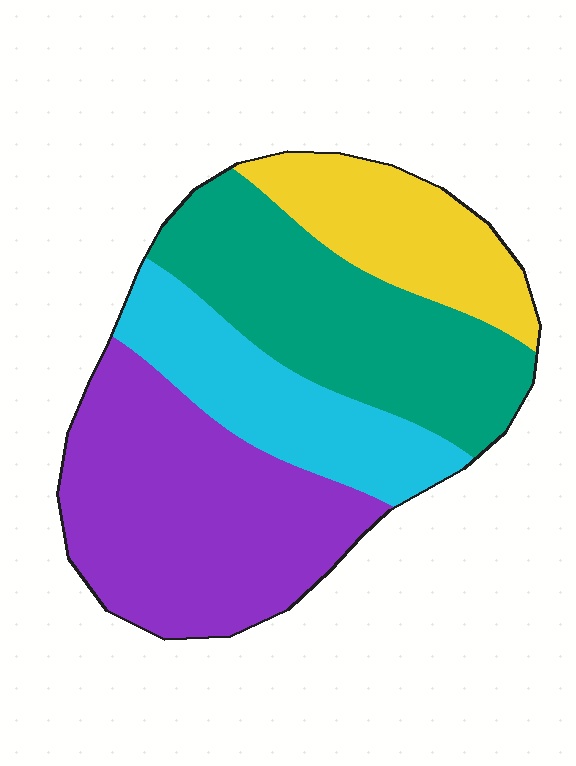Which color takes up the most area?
Purple, at roughly 35%.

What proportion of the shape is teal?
Teal covers about 30% of the shape.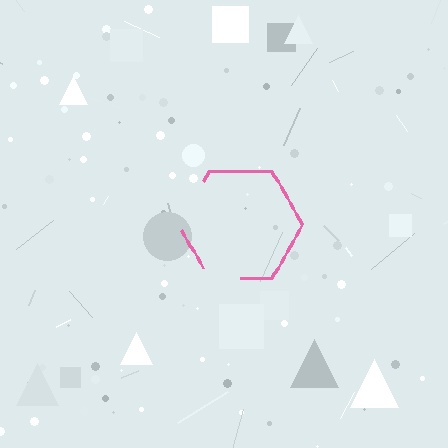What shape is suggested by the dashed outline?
The dashed outline suggests a hexagon.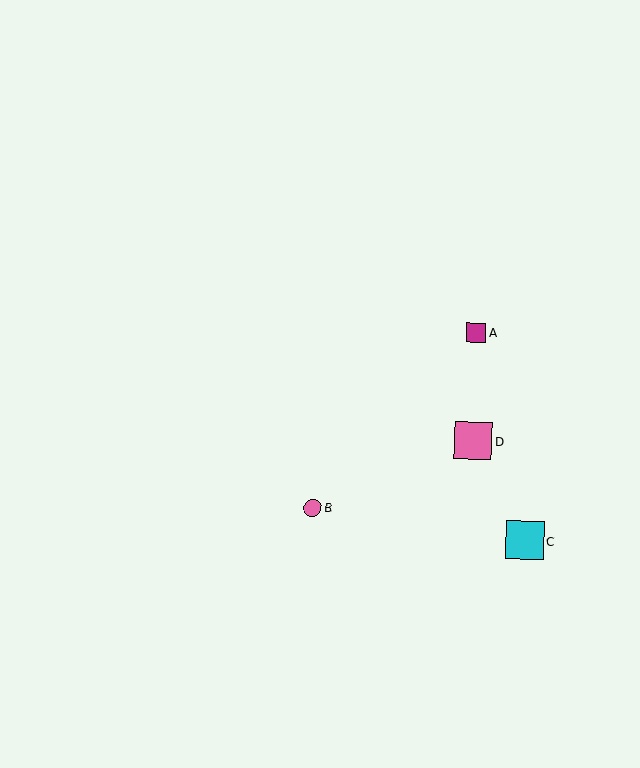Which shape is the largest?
The cyan square (labeled C) is the largest.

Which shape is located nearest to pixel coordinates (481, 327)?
The magenta square (labeled A) at (476, 333) is nearest to that location.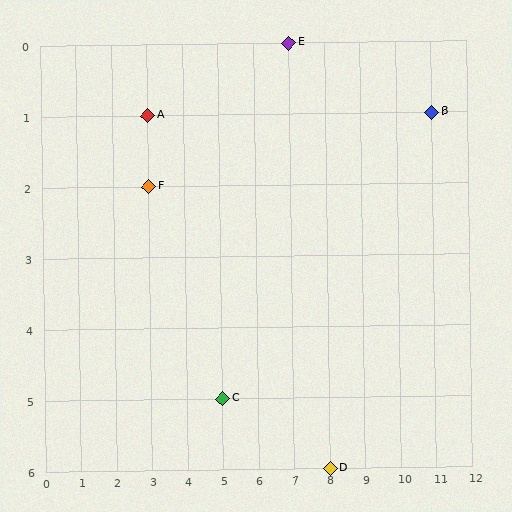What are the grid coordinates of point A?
Point A is at grid coordinates (3, 1).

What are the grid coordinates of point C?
Point C is at grid coordinates (5, 5).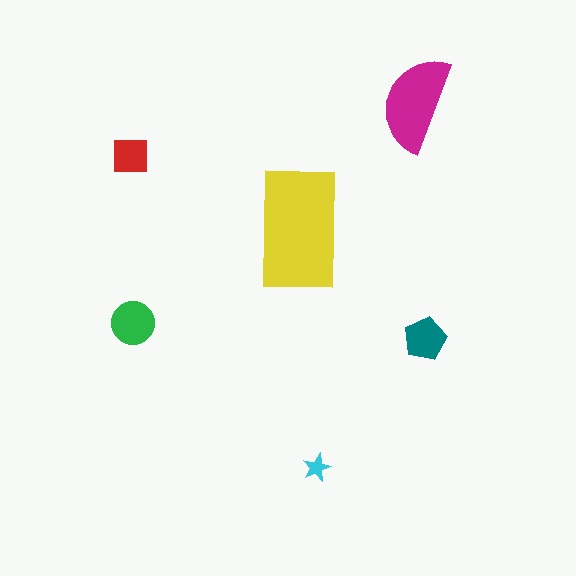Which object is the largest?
The yellow rectangle.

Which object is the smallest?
The cyan star.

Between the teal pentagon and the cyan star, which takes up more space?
The teal pentagon.